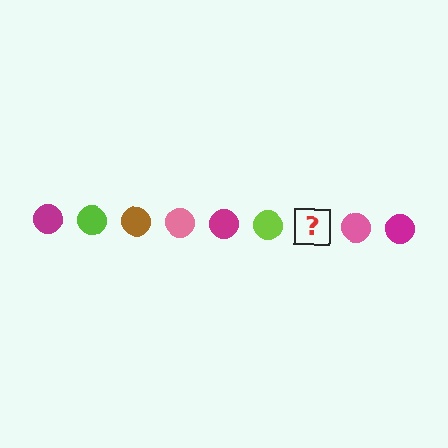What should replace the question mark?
The question mark should be replaced with a brown circle.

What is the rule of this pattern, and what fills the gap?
The rule is that the pattern cycles through magenta, lime, brown, pink circles. The gap should be filled with a brown circle.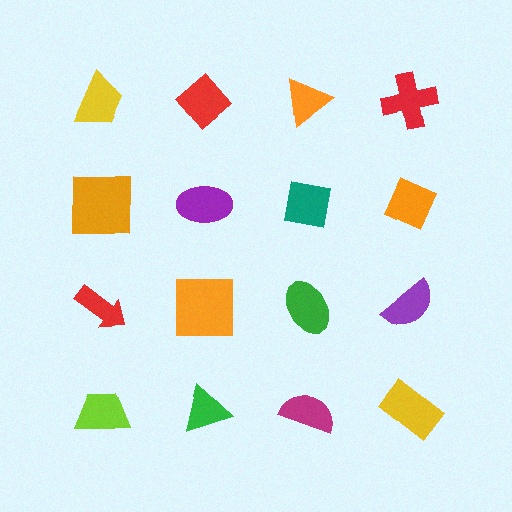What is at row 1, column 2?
A red diamond.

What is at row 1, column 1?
A yellow trapezoid.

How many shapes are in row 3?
4 shapes.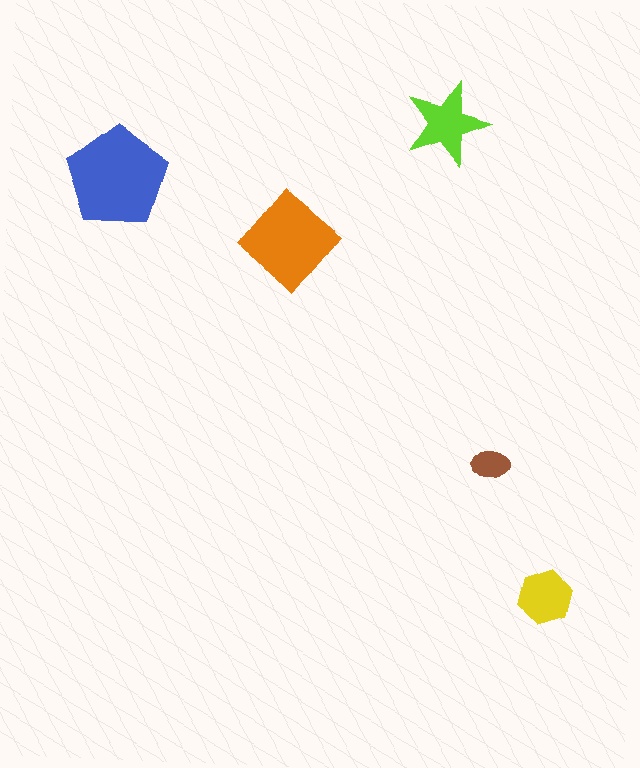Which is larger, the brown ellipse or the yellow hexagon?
The yellow hexagon.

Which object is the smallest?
The brown ellipse.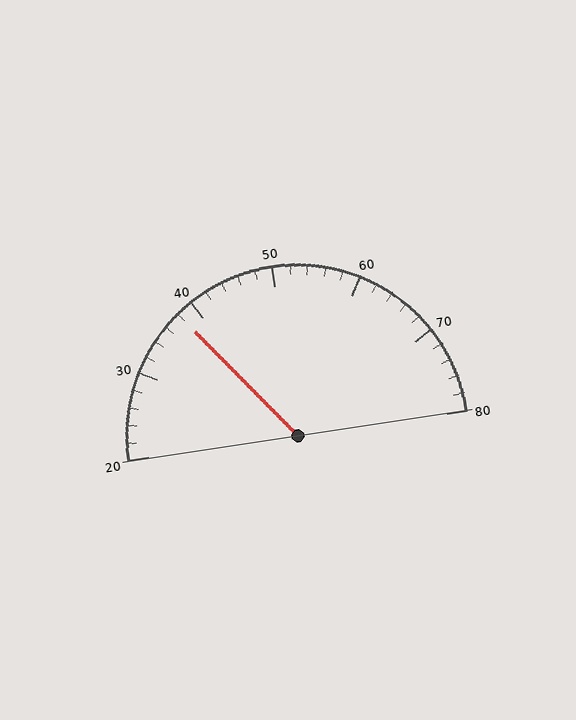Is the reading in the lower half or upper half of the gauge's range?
The reading is in the lower half of the range (20 to 80).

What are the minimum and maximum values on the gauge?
The gauge ranges from 20 to 80.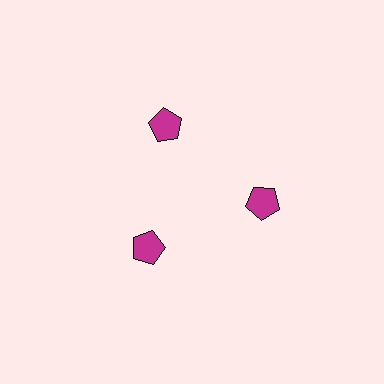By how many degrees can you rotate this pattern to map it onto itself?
The pattern maps onto itself every 120 degrees of rotation.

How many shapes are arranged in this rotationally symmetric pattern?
There are 3 shapes, arranged in 3 groups of 1.